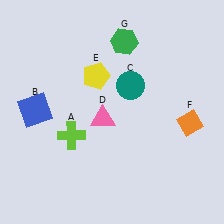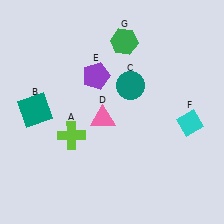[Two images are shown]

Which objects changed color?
B changed from blue to teal. E changed from yellow to purple. F changed from orange to cyan.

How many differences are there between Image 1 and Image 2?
There are 3 differences between the two images.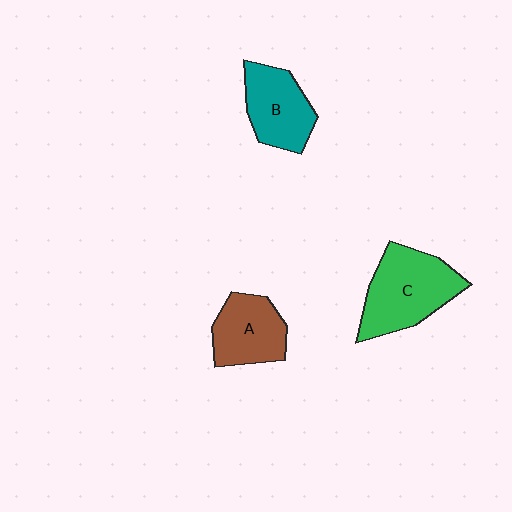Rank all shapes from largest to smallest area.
From largest to smallest: C (green), B (teal), A (brown).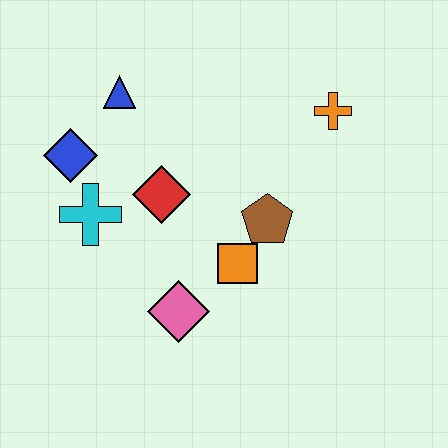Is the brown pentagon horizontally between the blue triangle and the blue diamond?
No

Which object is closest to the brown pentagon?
The orange square is closest to the brown pentagon.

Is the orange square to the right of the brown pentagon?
No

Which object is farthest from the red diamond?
The orange cross is farthest from the red diamond.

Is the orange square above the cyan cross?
No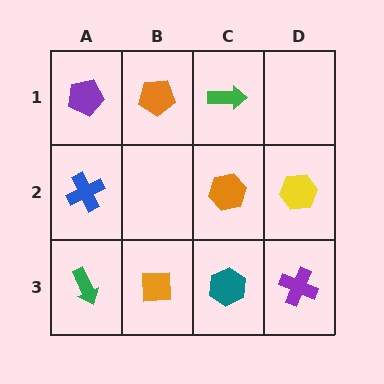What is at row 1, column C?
A green arrow.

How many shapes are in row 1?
3 shapes.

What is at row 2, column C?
An orange hexagon.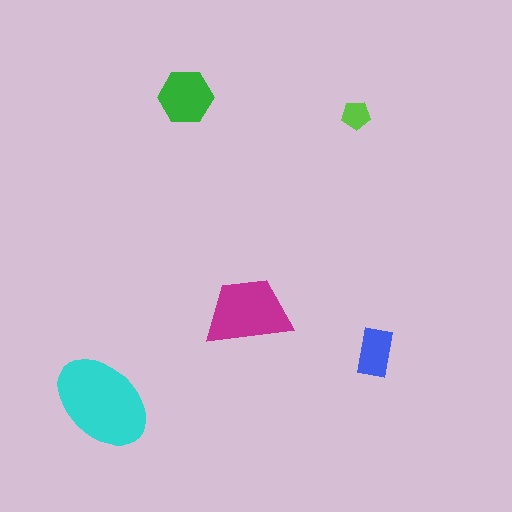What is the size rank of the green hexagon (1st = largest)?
3rd.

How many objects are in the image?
There are 5 objects in the image.